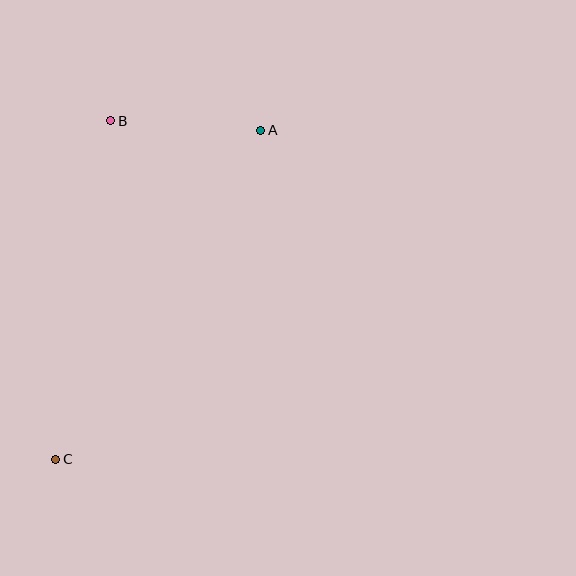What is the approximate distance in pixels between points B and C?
The distance between B and C is approximately 343 pixels.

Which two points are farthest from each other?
Points A and C are farthest from each other.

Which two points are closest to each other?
Points A and B are closest to each other.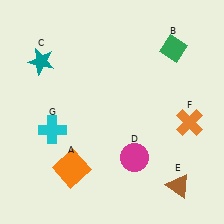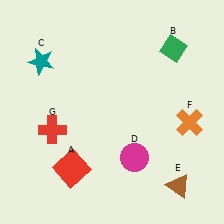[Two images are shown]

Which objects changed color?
A changed from orange to red. G changed from cyan to red.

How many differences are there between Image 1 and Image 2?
There are 2 differences between the two images.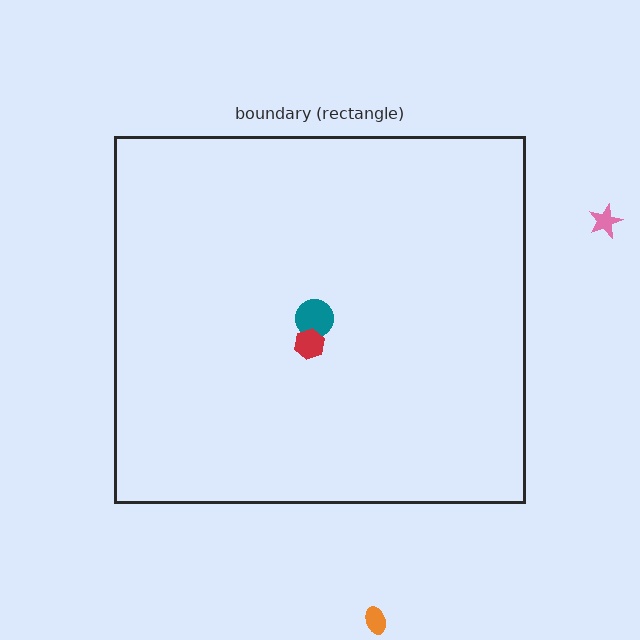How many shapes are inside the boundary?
2 inside, 2 outside.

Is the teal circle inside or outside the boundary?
Inside.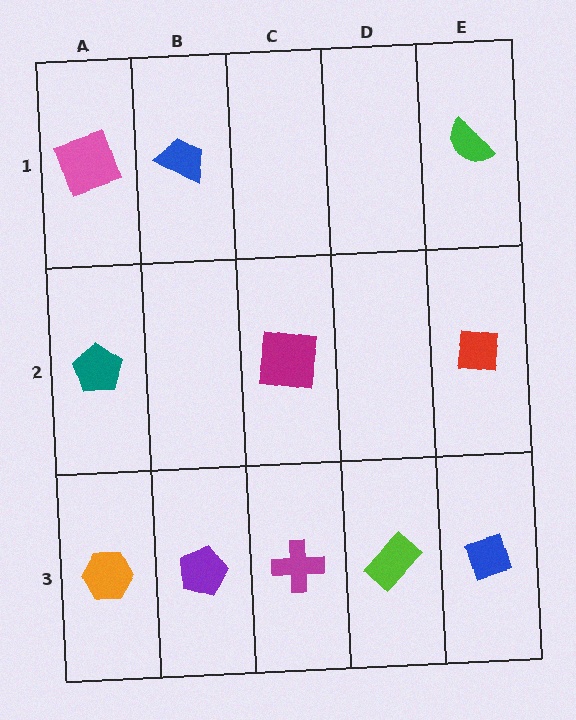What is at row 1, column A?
A pink square.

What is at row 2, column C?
A magenta square.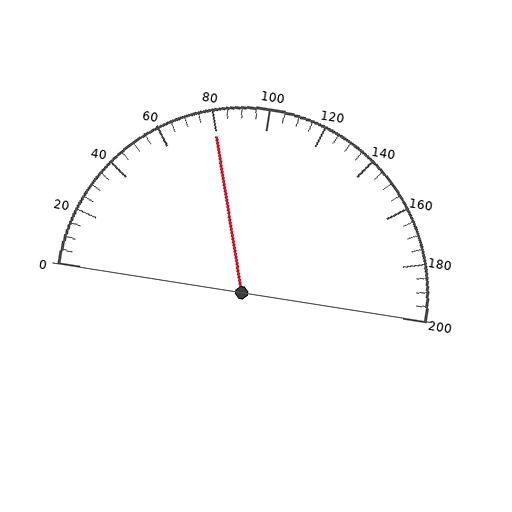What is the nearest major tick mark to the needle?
The nearest major tick mark is 80.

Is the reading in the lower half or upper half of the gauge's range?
The reading is in the lower half of the range (0 to 200).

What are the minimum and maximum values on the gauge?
The gauge ranges from 0 to 200.